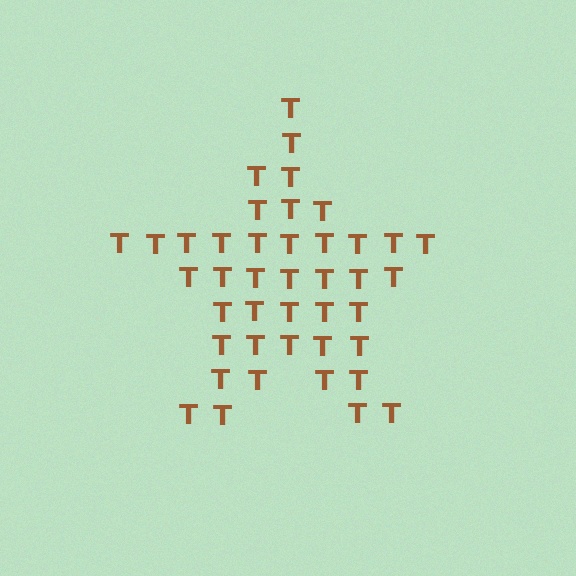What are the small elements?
The small elements are letter T's.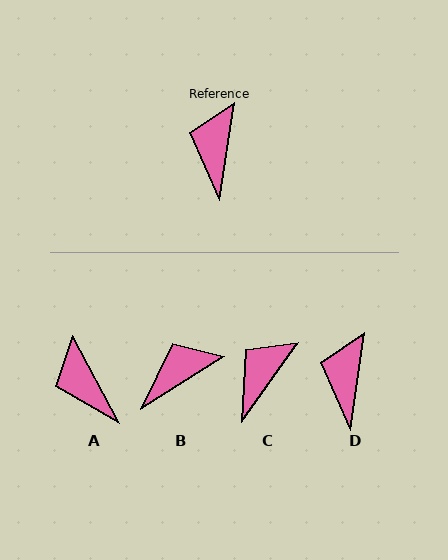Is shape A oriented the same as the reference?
No, it is off by about 36 degrees.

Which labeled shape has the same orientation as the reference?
D.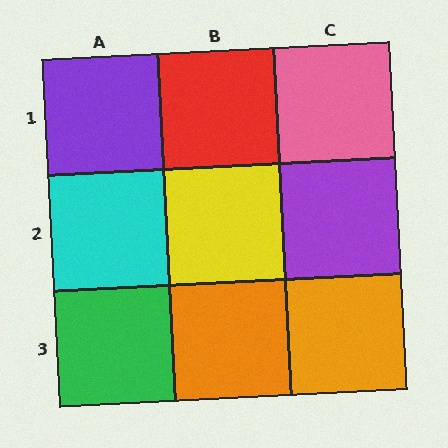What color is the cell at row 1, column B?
Red.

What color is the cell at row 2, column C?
Purple.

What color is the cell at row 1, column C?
Pink.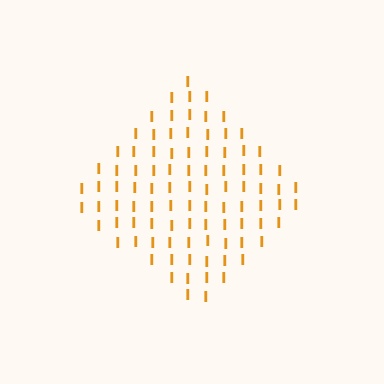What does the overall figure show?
The overall figure shows a diamond.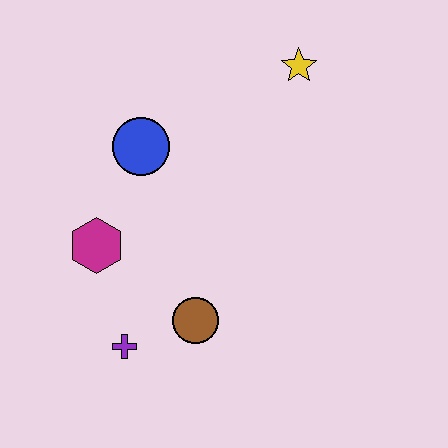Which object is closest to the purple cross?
The brown circle is closest to the purple cross.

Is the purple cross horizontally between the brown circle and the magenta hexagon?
Yes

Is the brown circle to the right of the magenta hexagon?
Yes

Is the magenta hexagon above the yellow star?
No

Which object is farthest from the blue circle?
The purple cross is farthest from the blue circle.